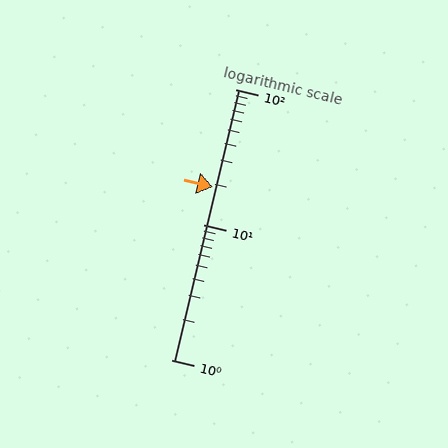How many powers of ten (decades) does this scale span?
The scale spans 2 decades, from 1 to 100.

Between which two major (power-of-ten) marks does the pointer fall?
The pointer is between 10 and 100.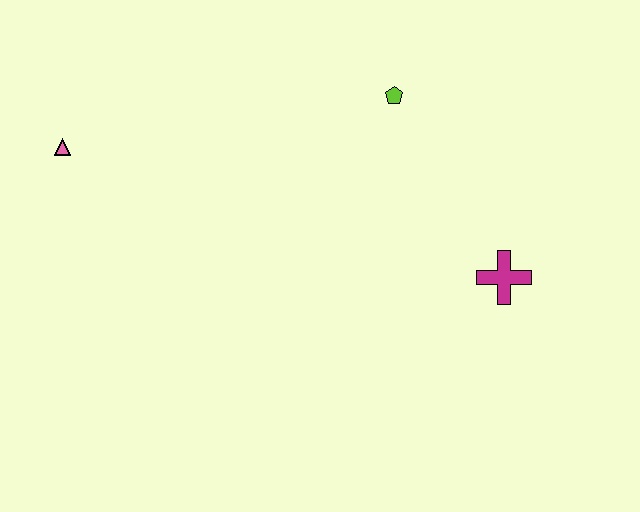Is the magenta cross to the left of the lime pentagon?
No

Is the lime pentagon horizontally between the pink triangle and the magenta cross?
Yes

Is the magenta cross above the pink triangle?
No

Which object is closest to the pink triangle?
The lime pentagon is closest to the pink triangle.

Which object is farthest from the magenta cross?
The pink triangle is farthest from the magenta cross.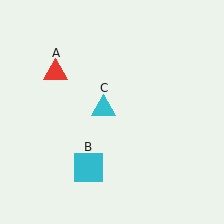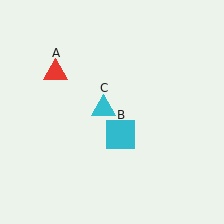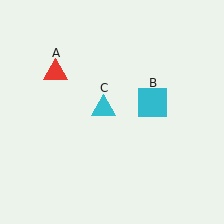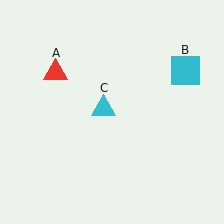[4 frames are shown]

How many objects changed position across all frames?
1 object changed position: cyan square (object B).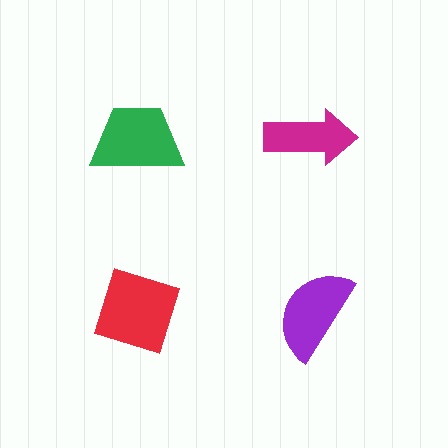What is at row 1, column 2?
A magenta arrow.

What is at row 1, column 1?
A green trapezoid.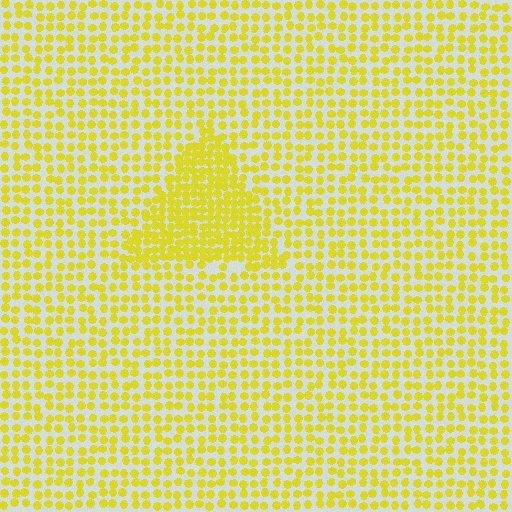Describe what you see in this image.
The image contains small yellow elements arranged at two different densities. A triangle-shaped region is visible where the elements are more densely packed than the surrounding area.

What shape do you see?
I see a triangle.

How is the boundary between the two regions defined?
The boundary is defined by a change in element density (approximately 1.9x ratio). All elements are the same color, size, and shape.